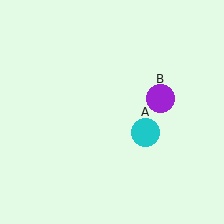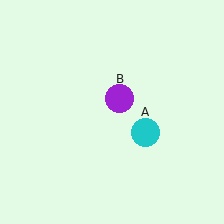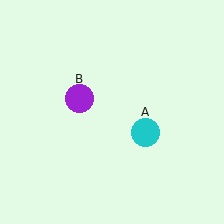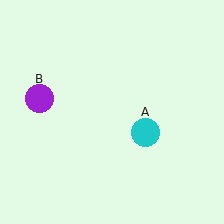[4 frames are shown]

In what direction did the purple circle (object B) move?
The purple circle (object B) moved left.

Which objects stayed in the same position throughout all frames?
Cyan circle (object A) remained stationary.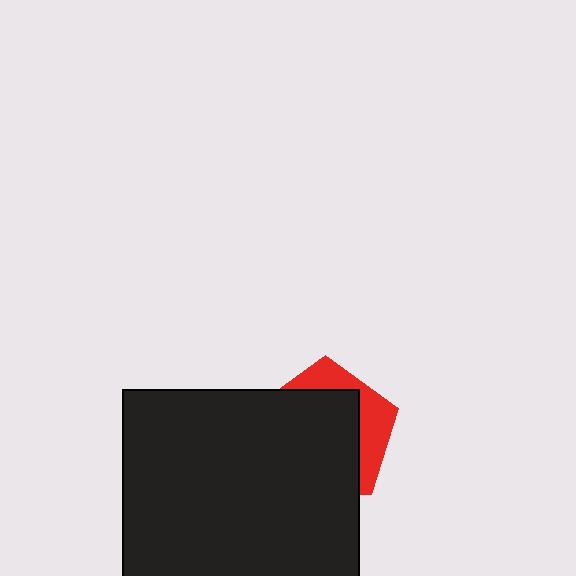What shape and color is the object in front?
The object in front is a black rectangle.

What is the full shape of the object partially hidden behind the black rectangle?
The partially hidden object is a red pentagon.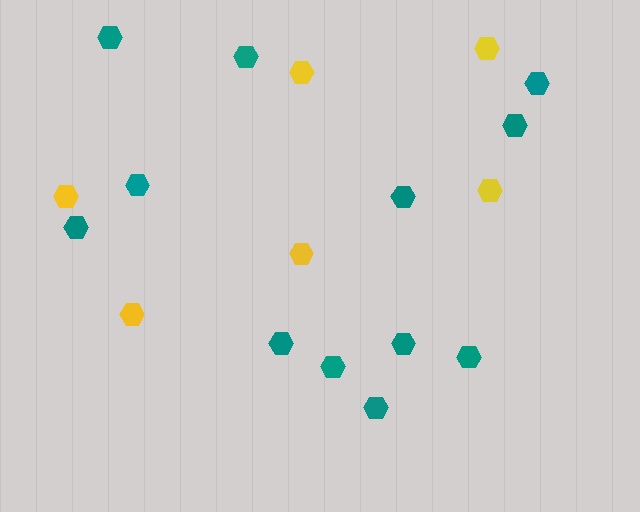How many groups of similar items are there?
There are 2 groups: one group of yellow hexagons (6) and one group of teal hexagons (12).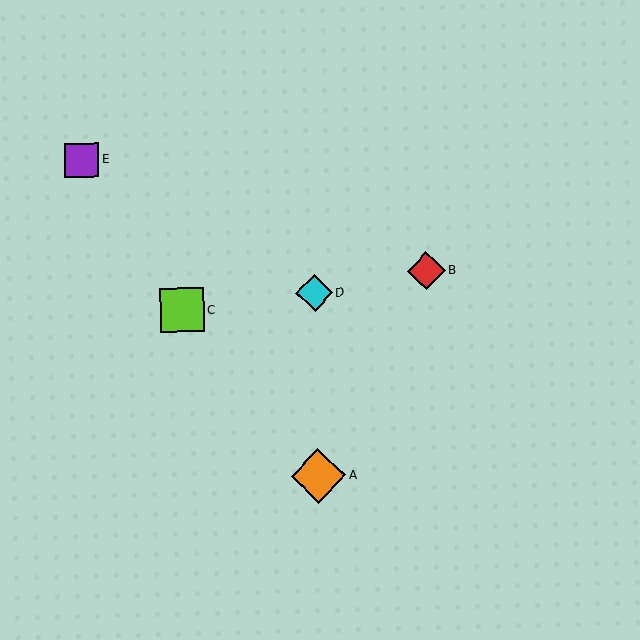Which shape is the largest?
The orange diamond (labeled A) is the largest.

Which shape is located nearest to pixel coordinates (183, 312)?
The lime square (labeled C) at (182, 310) is nearest to that location.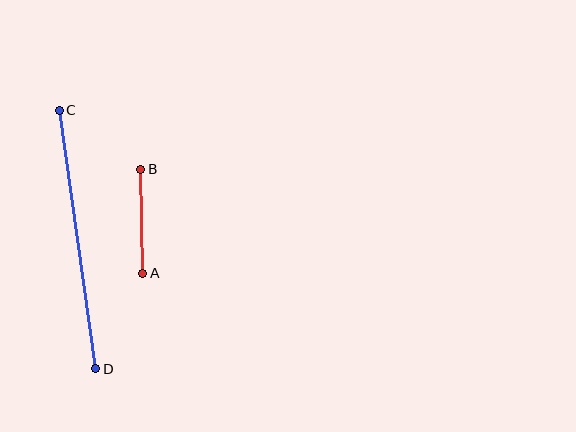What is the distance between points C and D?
The distance is approximately 261 pixels.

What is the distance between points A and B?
The distance is approximately 104 pixels.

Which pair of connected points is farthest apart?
Points C and D are farthest apart.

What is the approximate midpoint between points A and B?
The midpoint is at approximately (142, 221) pixels.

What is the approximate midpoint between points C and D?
The midpoint is at approximately (77, 239) pixels.